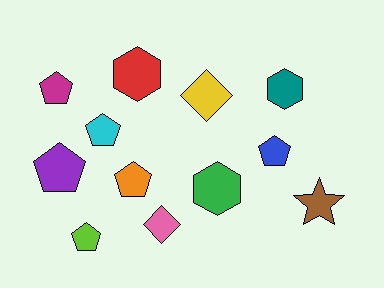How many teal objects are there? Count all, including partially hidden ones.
There is 1 teal object.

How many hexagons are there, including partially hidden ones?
There are 3 hexagons.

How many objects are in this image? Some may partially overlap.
There are 12 objects.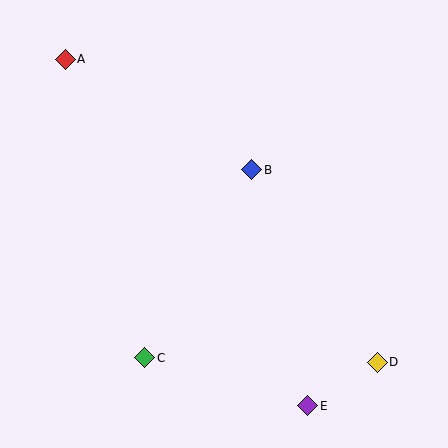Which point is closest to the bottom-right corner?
Point D is closest to the bottom-right corner.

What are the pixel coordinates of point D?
Point D is at (377, 362).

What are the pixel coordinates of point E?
Point E is at (308, 406).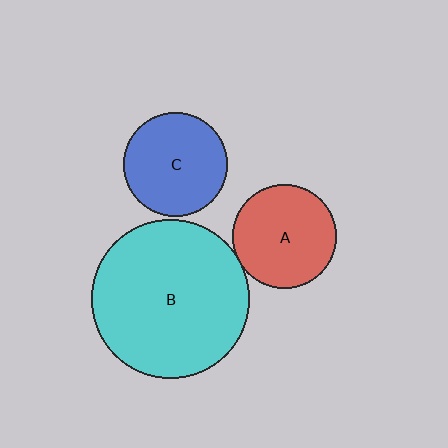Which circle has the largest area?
Circle B (cyan).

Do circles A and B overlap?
Yes.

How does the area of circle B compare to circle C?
Approximately 2.3 times.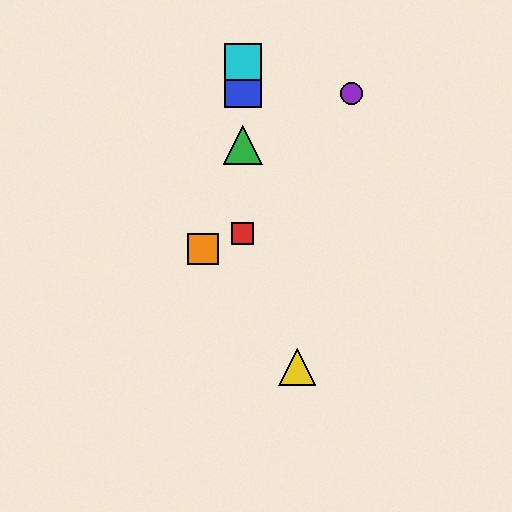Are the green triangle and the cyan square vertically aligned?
Yes, both are at x≈243.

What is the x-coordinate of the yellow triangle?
The yellow triangle is at x≈297.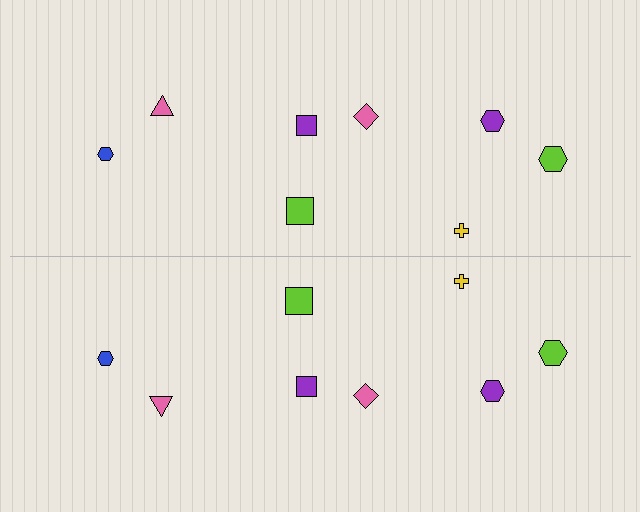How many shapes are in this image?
There are 16 shapes in this image.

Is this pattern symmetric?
Yes, this pattern has bilateral (reflection) symmetry.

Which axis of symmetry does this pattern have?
The pattern has a horizontal axis of symmetry running through the center of the image.